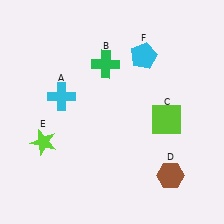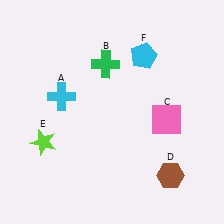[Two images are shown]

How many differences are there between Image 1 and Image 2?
There is 1 difference between the two images.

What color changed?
The square (C) changed from lime in Image 1 to pink in Image 2.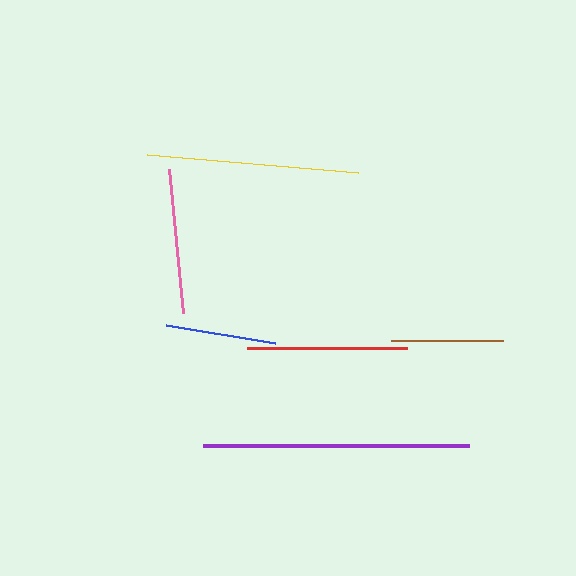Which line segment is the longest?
The purple line is the longest at approximately 267 pixels.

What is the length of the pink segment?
The pink segment is approximately 144 pixels long.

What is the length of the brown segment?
The brown segment is approximately 112 pixels long.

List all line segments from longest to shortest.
From longest to shortest: purple, yellow, red, pink, brown, blue.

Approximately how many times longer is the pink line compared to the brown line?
The pink line is approximately 1.3 times the length of the brown line.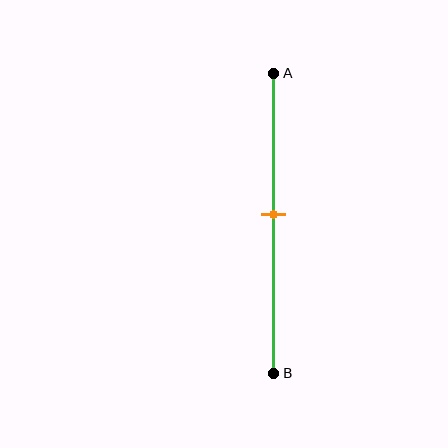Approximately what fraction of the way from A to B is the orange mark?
The orange mark is approximately 45% of the way from A to B.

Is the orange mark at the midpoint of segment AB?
Yes, the mark is approximately at the midpoint.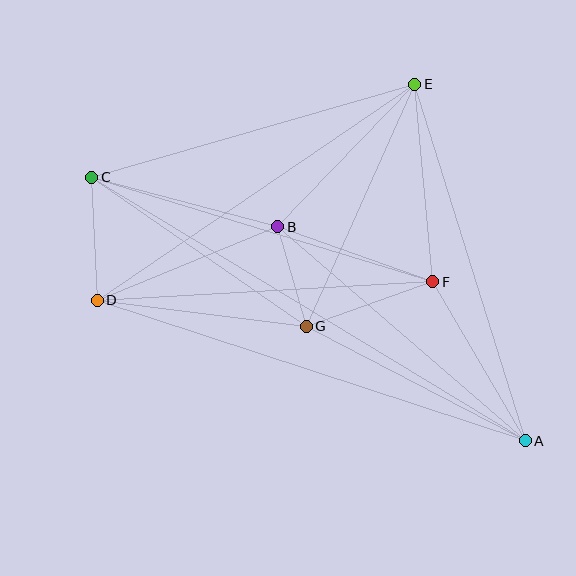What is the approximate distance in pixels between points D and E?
The distance between D and E is approximately 384 pixels.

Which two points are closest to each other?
Points B and G are closest to each other.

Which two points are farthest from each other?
Points A and C are farthest from each other.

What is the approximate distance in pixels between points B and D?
The distance between B and D is approximately 195 pixels.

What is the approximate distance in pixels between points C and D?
The distance between C and D is approximately 123 pixels.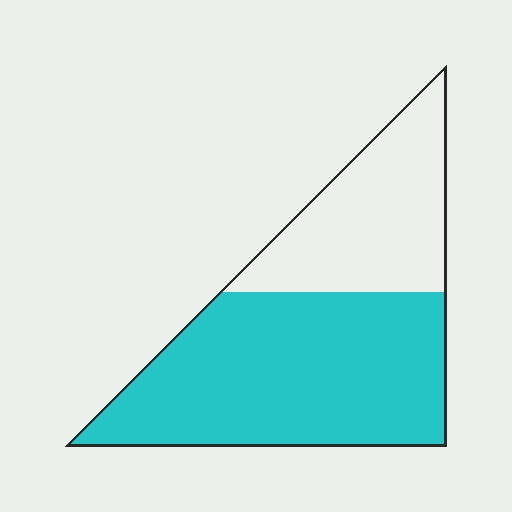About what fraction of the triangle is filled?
About two thirds (2/3).